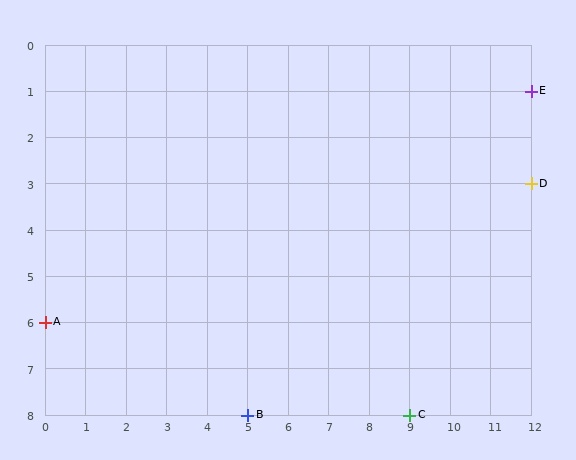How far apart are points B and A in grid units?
Points B and A are 5 columns and 2 rows apart (about 5.4 grid units diagonally).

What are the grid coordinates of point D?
Point D is at grid coordinates (12, 3).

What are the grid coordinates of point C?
Point C is at grid coordinates (9, 8).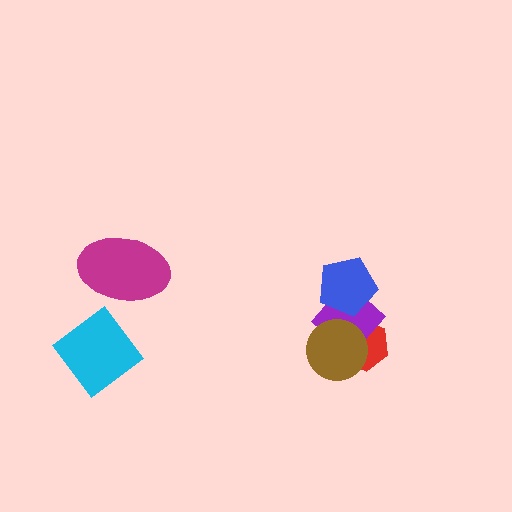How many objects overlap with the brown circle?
2 objects overlap with the brown circle.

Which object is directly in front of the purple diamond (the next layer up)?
The brown circle is directly in front of the purple diamond.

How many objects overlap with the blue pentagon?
1 object overlaps with the blue pentagon.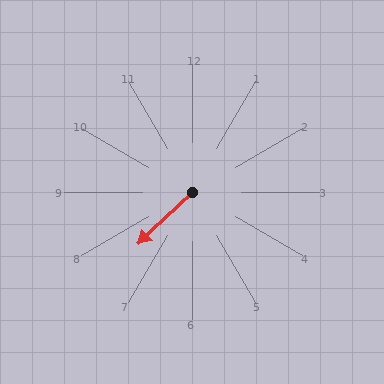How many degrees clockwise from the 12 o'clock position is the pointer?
Approximately 227 degrees.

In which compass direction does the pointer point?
Southwest.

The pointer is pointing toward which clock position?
Roughly 8 o'clock.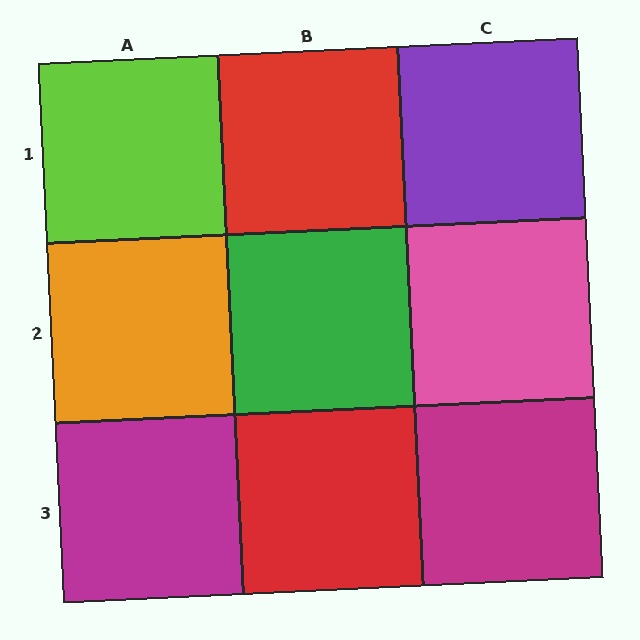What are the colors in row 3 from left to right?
Magenta, red, magenta.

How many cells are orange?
1 cell is orange.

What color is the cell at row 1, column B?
Red.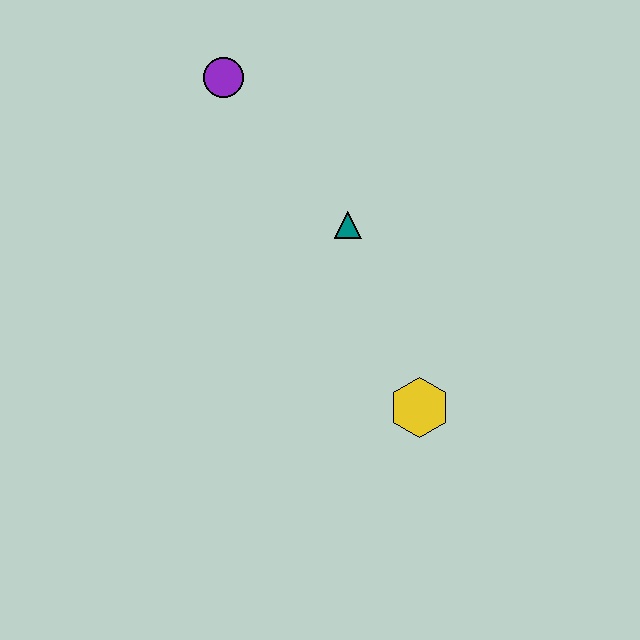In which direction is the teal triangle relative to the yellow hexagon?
The teal triangle is above the yellow hexagon.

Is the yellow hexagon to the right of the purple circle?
Yes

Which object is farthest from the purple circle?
The yellow hexagon is farthest from the purple circle.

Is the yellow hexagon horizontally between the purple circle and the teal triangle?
No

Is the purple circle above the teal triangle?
Yes